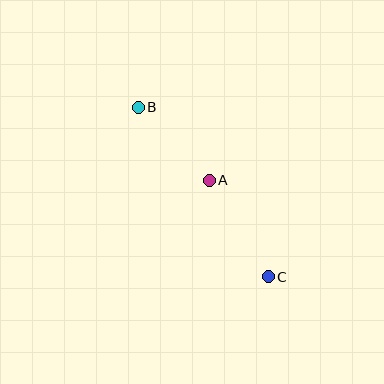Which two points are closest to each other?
Points A and B are closest to each other.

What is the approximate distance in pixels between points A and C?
The distance between A and C is approximately 113 pixels.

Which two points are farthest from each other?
Points B and C are farthest from each other.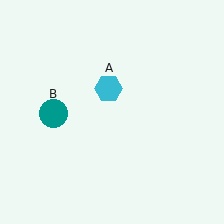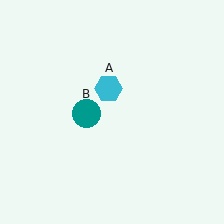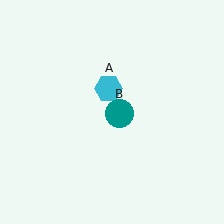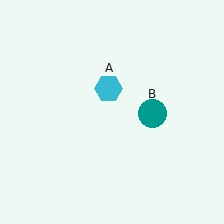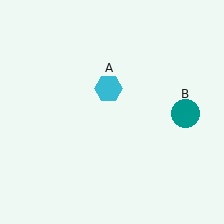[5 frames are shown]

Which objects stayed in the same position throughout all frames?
Cyan hexagon (object A) remained stationary.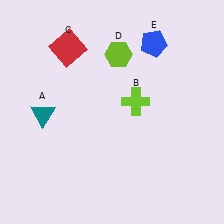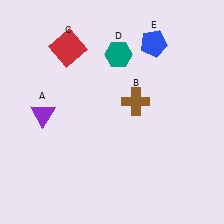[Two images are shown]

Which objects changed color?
A changed from teal to purple. B changed from lime to brown. D changed from lime to teal.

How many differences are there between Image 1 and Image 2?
There are 3 differences between the two images.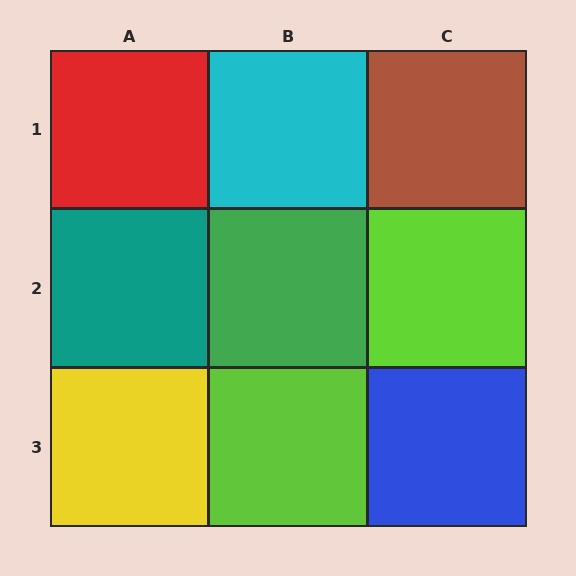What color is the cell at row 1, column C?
Brown.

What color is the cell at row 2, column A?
Teal.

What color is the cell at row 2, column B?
Green.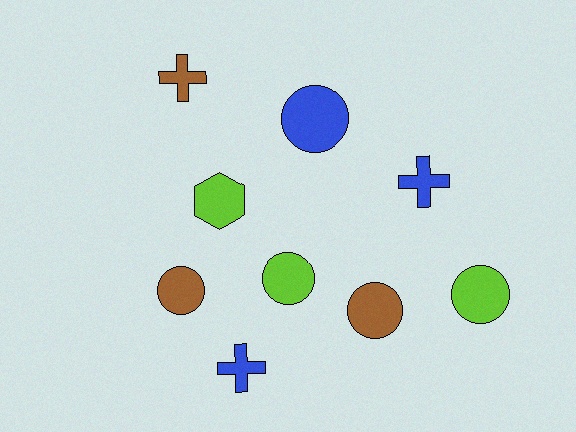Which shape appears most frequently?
Circle, with 5 objects.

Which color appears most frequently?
Lime, with 3 objects.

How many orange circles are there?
There are no orange circles.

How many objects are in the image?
There are 9 objects.